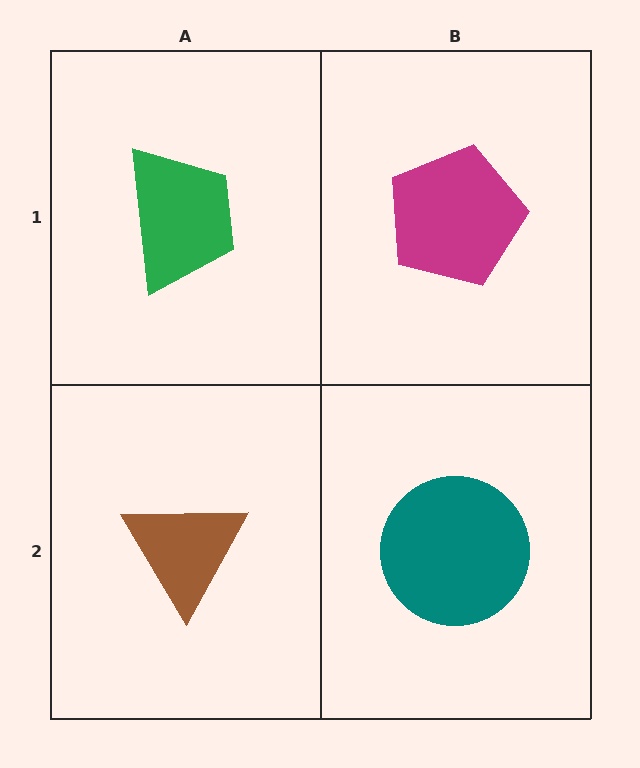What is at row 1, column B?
A magenta pentagon.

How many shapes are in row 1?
2 shapes.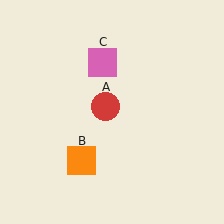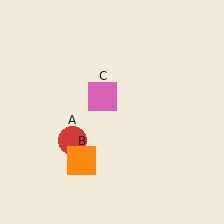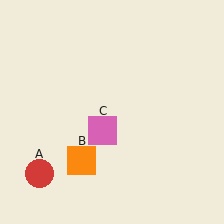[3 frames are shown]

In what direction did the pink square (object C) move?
The pink square (object C) moved down.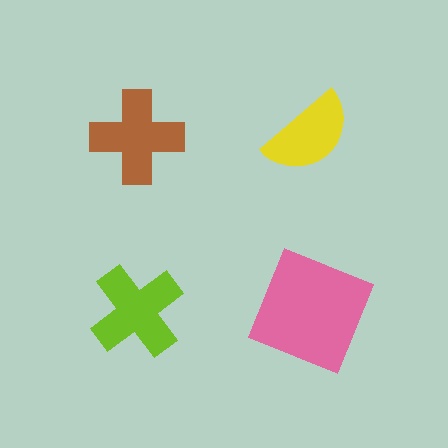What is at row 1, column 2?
A yellow semicircle.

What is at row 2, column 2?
A pink square.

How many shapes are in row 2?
2 shapes.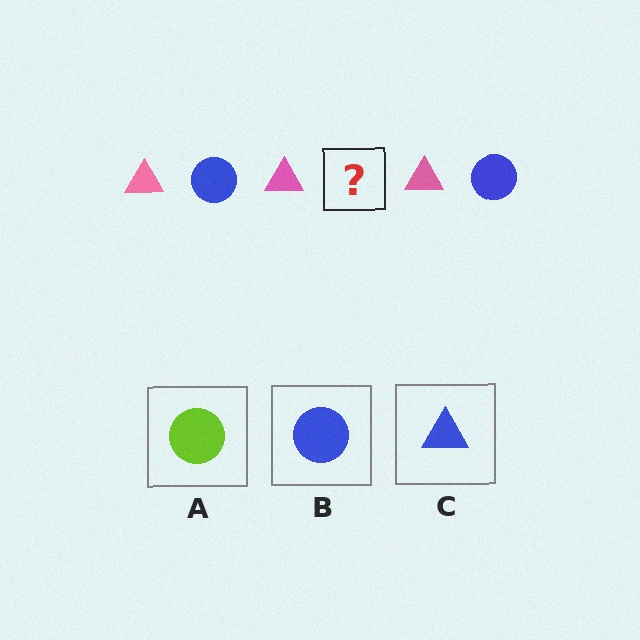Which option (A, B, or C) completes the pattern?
B.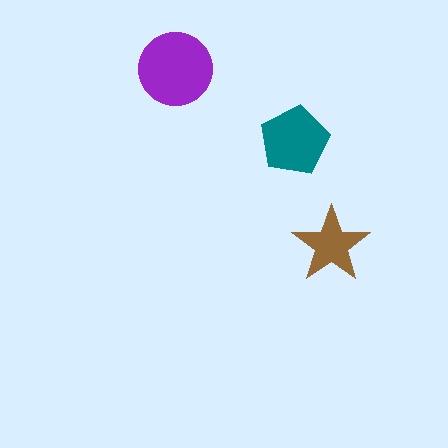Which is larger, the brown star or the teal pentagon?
The teal pentagon.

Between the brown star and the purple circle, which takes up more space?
The purple circle.